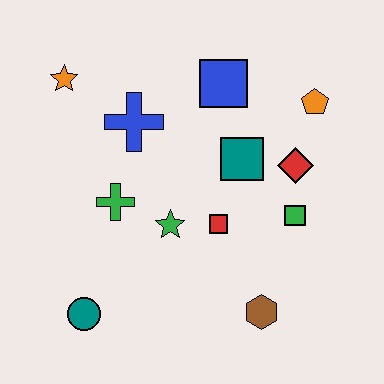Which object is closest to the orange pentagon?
The red diamond is closest to the orange pentagon.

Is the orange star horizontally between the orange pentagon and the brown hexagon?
No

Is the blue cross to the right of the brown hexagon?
No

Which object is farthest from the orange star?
The brown hexagon is farthest from the orange star.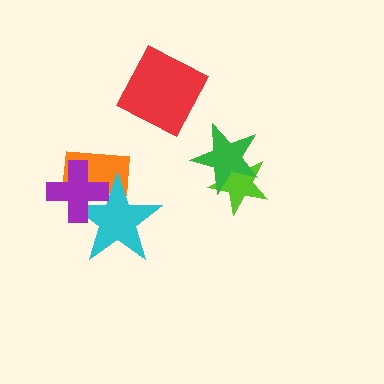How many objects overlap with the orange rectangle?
2 objects overlap with the orange rectangle.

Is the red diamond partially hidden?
No, no other shape covers it.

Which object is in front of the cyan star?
The purple cross is in front of the cyan star.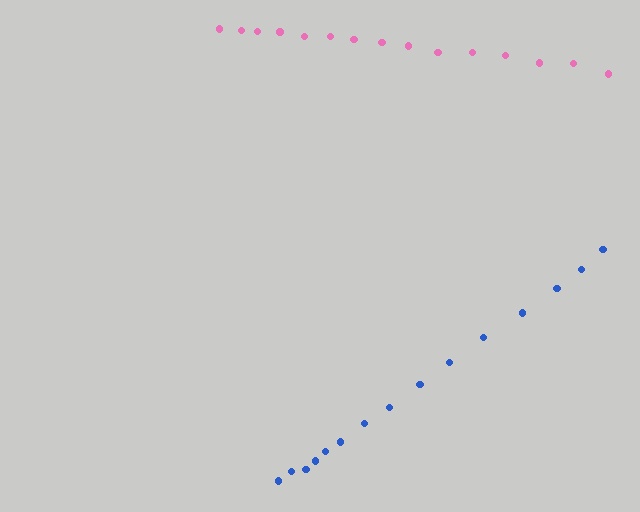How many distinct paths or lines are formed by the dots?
There are 2 distinct paths.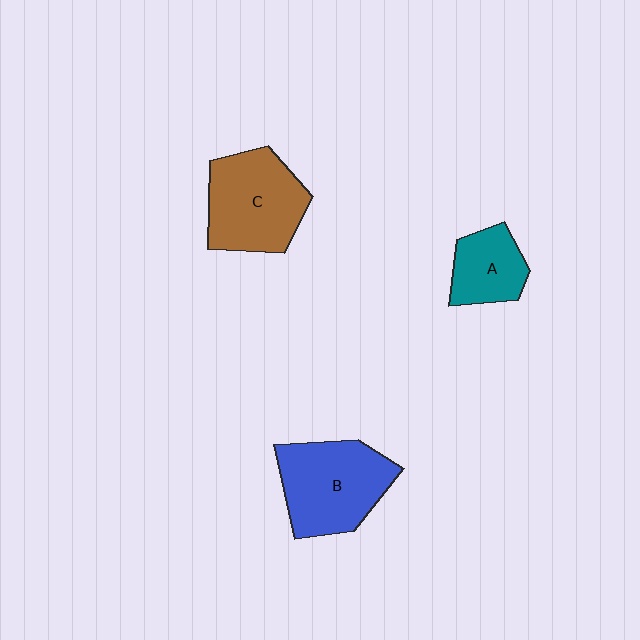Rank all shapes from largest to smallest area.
From largest to smallest: B (blue), C (brown), A (teal).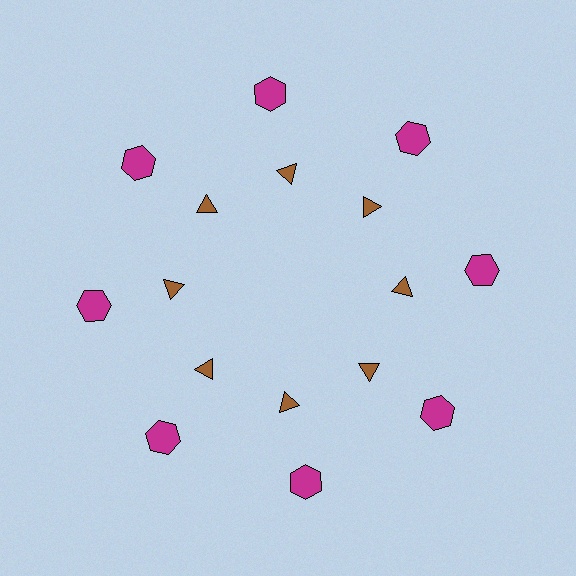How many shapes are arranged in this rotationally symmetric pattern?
There are 16 shapes, arranged in 8 groups of 2.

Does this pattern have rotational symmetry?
Yes, this pattern has 8-fold rotational symmetry. It looks the same after rotating 45 degrees around the center.